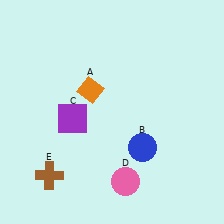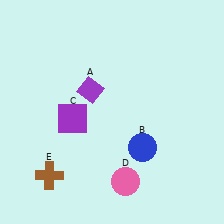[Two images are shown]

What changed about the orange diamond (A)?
In Image 1, A is orange. In Image 2, it changed to purple.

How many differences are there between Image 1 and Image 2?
There is 1 difference between the two images.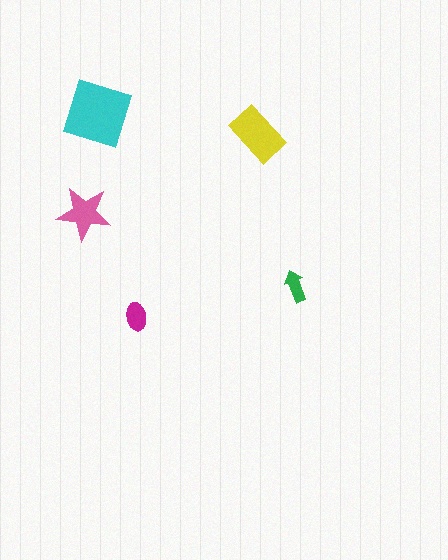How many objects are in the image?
There are 5 objects in the image.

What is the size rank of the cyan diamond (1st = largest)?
1st.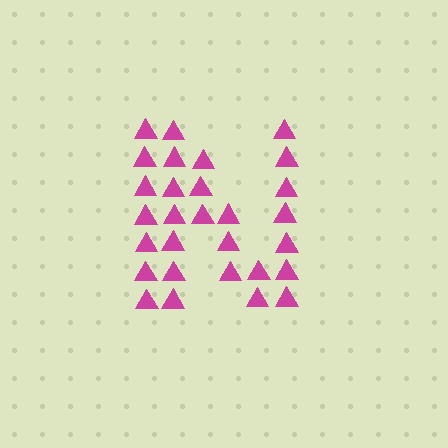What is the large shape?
The large shape is the letter N.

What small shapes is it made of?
It is made of small triangles.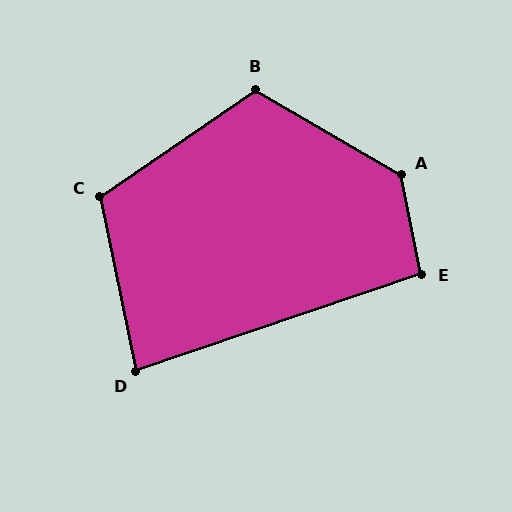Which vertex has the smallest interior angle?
D, at approximately 83 degrees.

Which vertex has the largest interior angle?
A, at approximately 132 degrees.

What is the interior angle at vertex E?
Approximately 97 degrees (obtuse).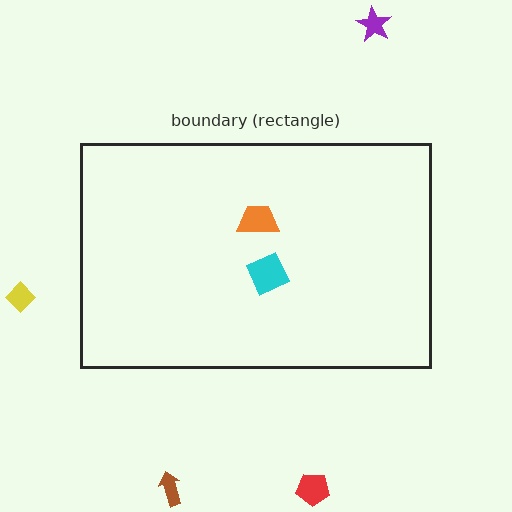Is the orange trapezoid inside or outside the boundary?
Inside.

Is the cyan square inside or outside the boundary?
Inside.